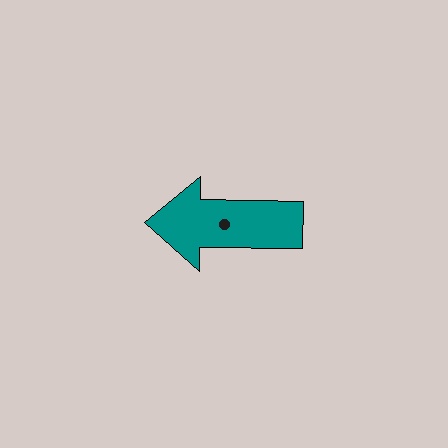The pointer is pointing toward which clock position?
Roughly 9 o'clock.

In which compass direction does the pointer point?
West.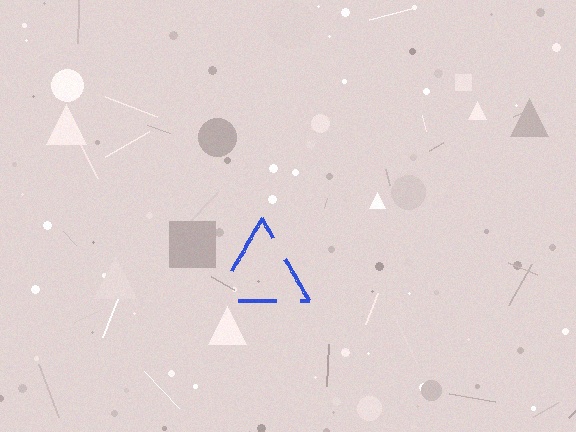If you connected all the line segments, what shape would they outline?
They would outline a triangle.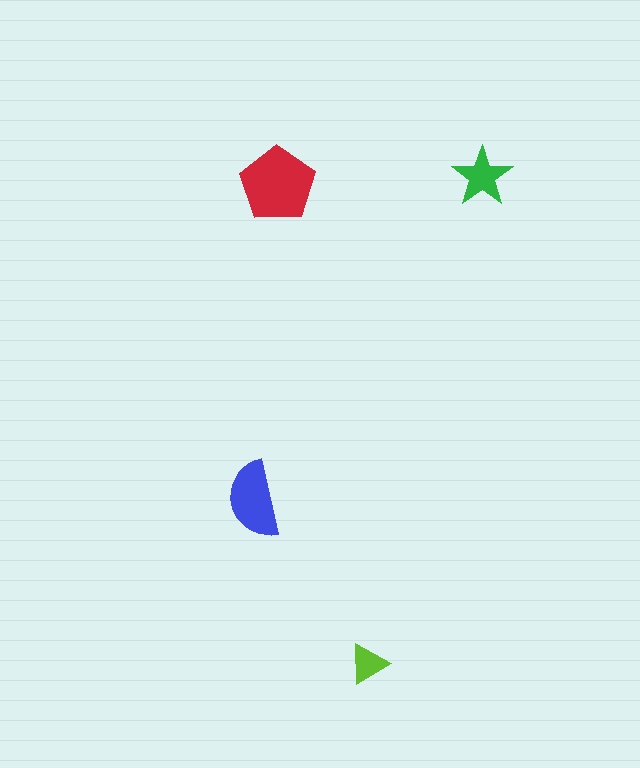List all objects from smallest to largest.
The lime triangle, the green star, the blue semicircle, the red pentagon.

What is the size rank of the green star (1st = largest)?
3rd.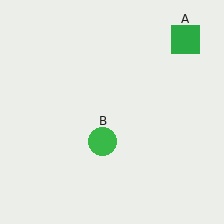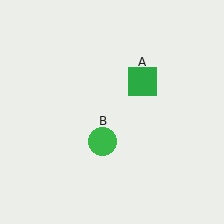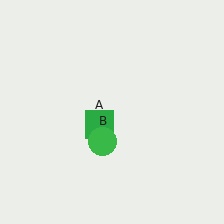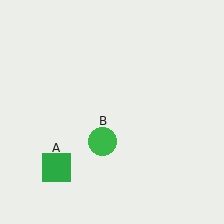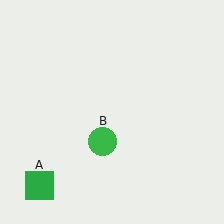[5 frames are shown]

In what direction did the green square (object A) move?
The green square (object A) moved down and to the left.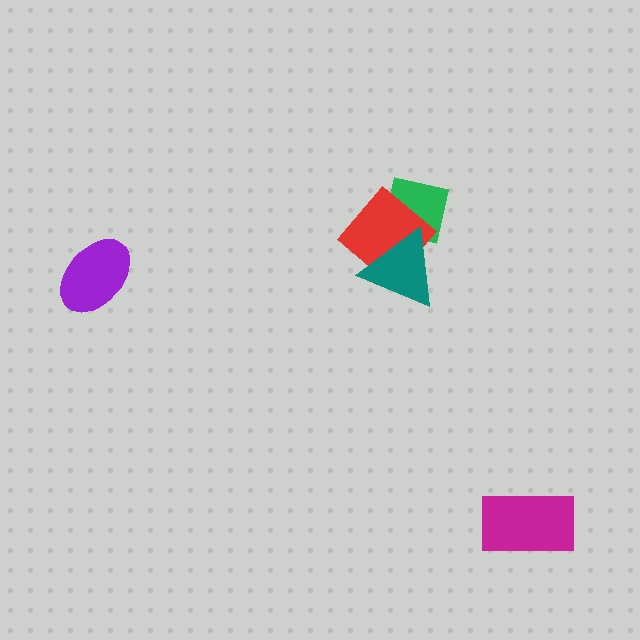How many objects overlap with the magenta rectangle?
0 objects overlap with the magenta rectangle.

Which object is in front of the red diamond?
The teal triangle is in front of the red diamond.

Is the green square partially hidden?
Yes, it is partially covered by another shape.